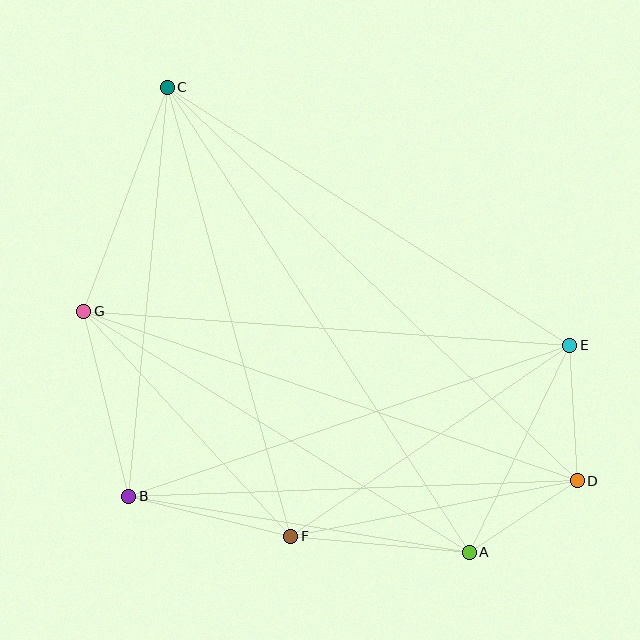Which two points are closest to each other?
Points A and D are closest to each other.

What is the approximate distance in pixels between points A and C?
The distance between A and C is approximately 554 pixels.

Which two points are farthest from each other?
Points C and D are farthest from each other.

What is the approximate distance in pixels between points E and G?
The distance between E and G is approximately 487 pixels.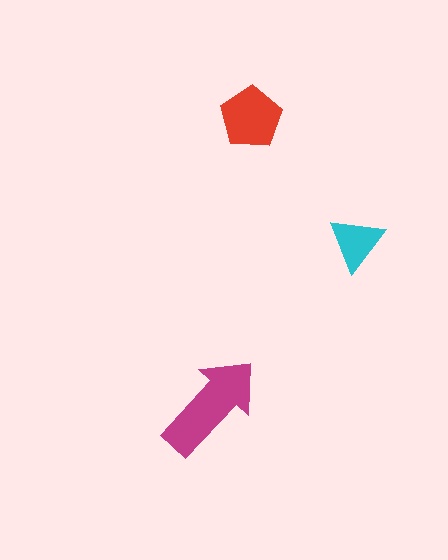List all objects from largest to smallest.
The magenta arrow, the red pentagon, the cyan triangle.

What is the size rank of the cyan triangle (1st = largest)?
3rd.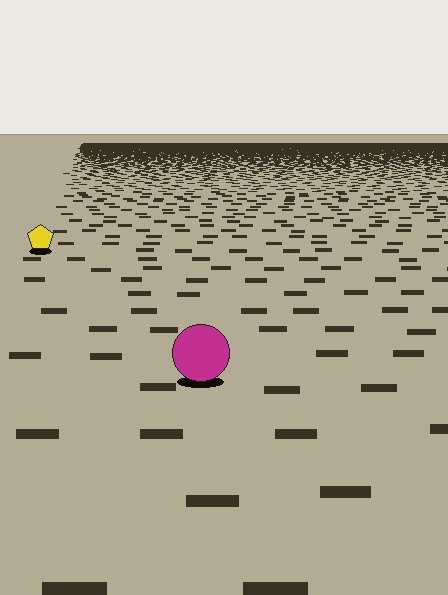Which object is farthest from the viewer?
The yellow pentagon is farthest from the viewer. It appears smaller and the ground texture around it is denser.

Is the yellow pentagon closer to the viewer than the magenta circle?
No. The magenta circle is closer — you can tell from the texture gradient: the ground texture is coarser near it.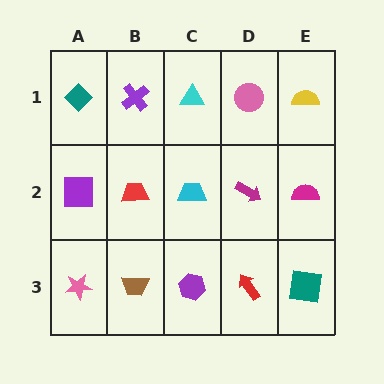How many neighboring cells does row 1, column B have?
3.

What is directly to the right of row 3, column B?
A purple hexagon.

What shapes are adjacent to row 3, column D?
A magenta arrow (row 2, column D), a purple hexagon (row 3, column C), a teal square (row 3, column E).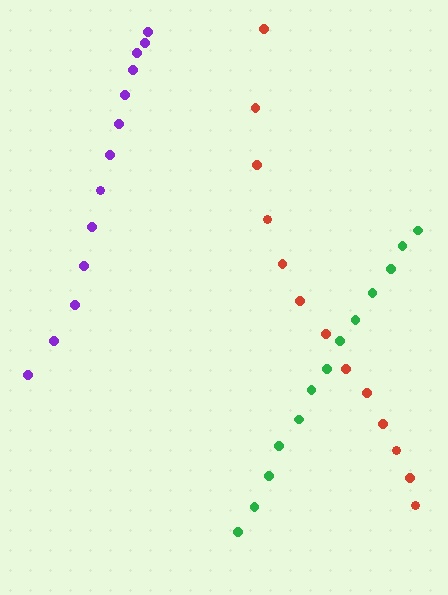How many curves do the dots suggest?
There are 3 distinct paths.